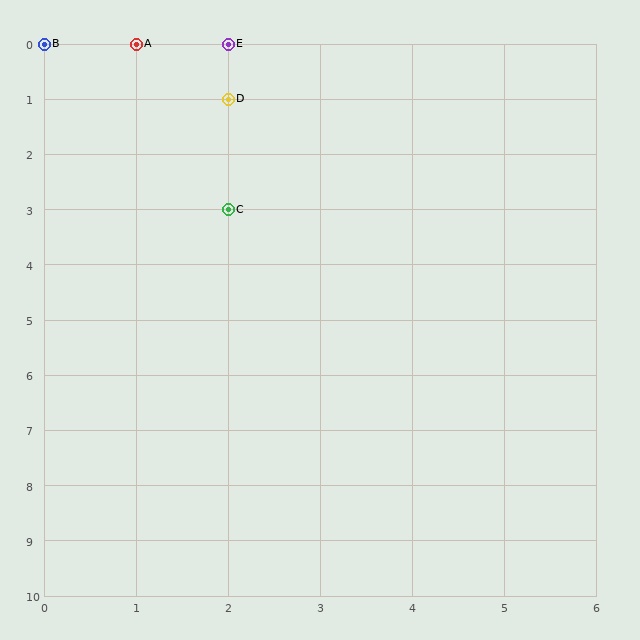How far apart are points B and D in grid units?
Points B and D are 2 columns and 1 row apart (about 2.2 grid units diagonally).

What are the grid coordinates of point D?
Point D is at grid coordinates (2, 1).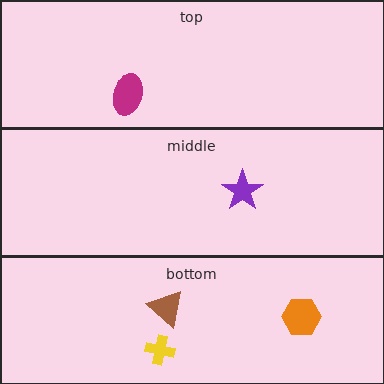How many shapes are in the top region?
1.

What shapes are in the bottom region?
The brown triangle, the yellow cross, the orange hexagon.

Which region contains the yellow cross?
The bottom region.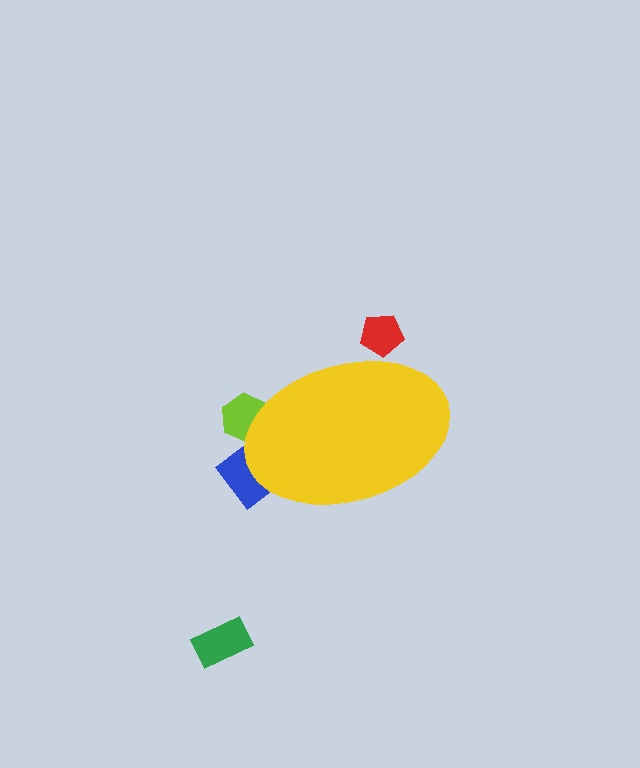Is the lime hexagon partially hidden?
Yes, the lime hexagon is partially hidden behind the yellow ellipse.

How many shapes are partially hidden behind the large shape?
3 shapes are partially hidden.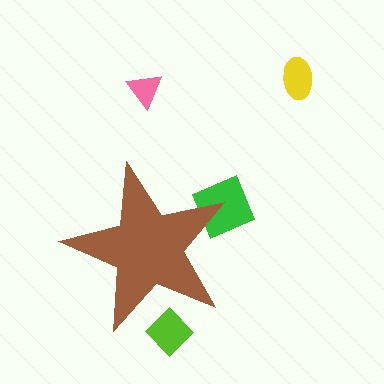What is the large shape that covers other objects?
A brown star.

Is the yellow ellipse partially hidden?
No, the yellow ellipse is fully visible.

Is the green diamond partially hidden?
Yes, the green diamond is partially hidden behind the brown star.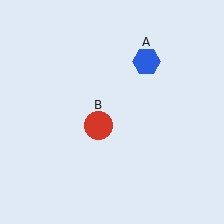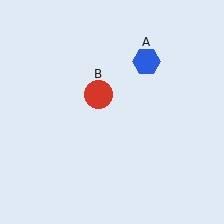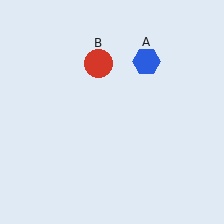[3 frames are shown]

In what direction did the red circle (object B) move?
The red circle (object B) moved up.